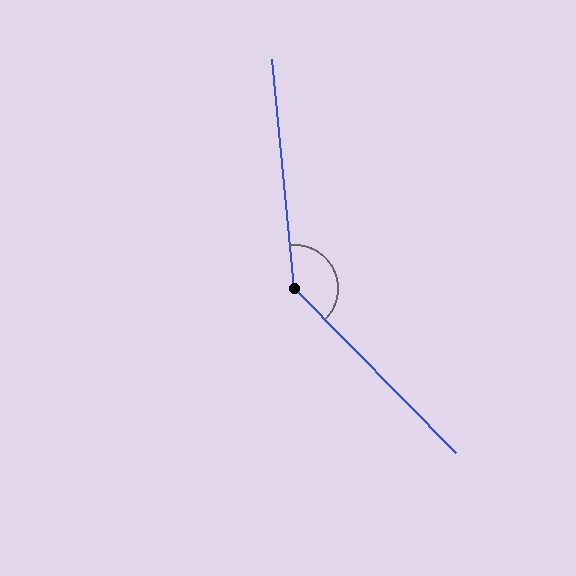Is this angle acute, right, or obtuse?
It is obtuse.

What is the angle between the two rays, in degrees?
Approximately 141 degrees.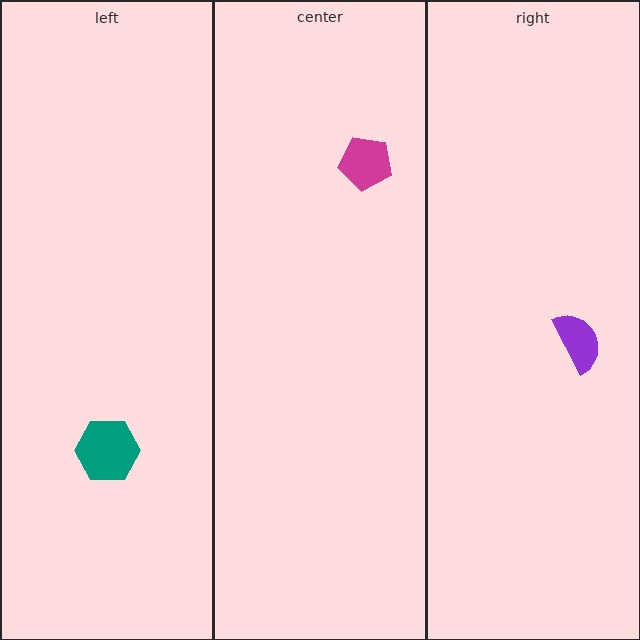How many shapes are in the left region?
1.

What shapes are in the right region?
The purple semicircle.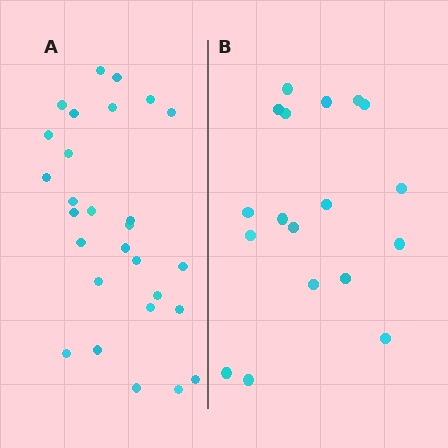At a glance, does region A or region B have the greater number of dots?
Region A (the left region) has more dots.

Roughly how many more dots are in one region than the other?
Region A has roughly 10 or so more dots than region B.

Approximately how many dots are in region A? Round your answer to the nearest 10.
About 30 dots. (The exact count is 28, which rounds to 30.)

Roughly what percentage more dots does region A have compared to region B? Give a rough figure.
About 55% more.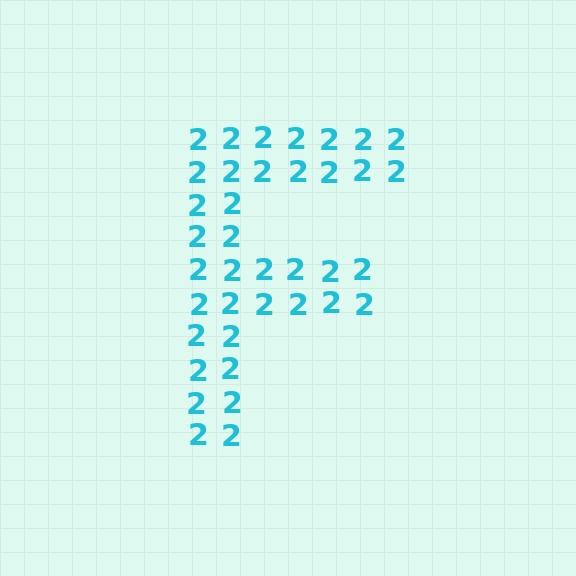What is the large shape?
The large shape is the letter F.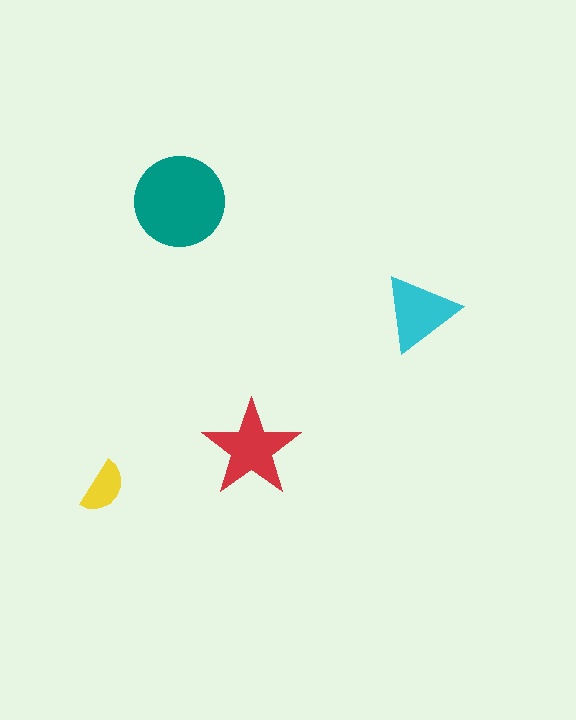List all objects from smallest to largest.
The yellow semicircle, the cyan triangle, the red star, the teal circle.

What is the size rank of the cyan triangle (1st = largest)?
3rd.